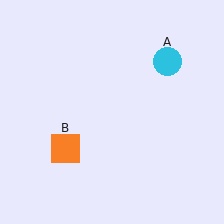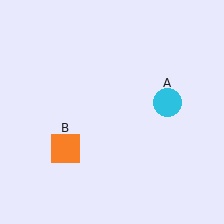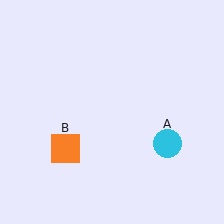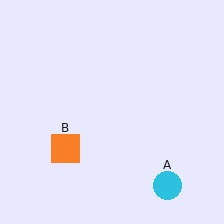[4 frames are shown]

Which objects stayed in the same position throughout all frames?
Orange square (object B) remained stationary.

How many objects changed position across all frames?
1 object changed position: cyan circle (object A).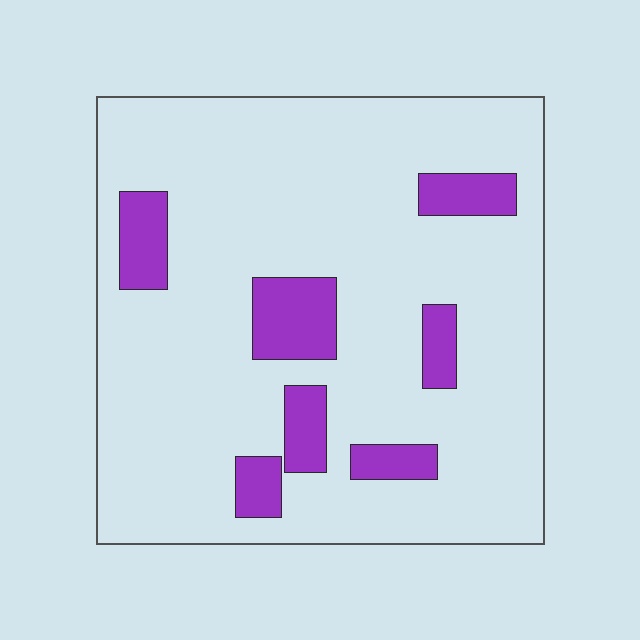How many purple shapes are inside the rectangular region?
7.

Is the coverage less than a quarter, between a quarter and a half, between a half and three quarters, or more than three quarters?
Less than a quarter.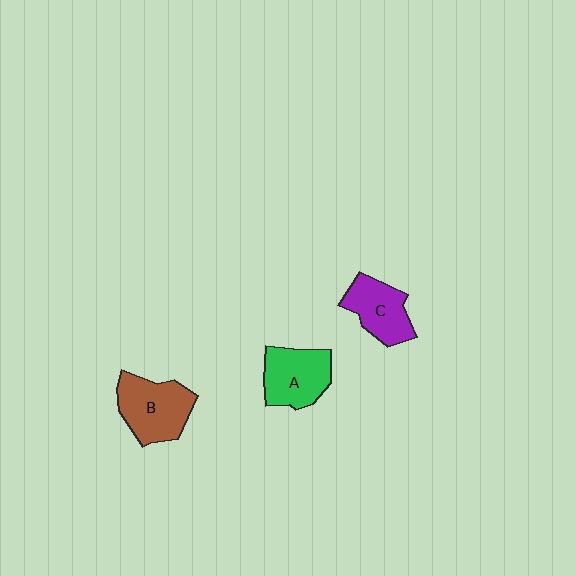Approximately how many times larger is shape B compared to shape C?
Approximately 1.2 times.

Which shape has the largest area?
Shape B (brown).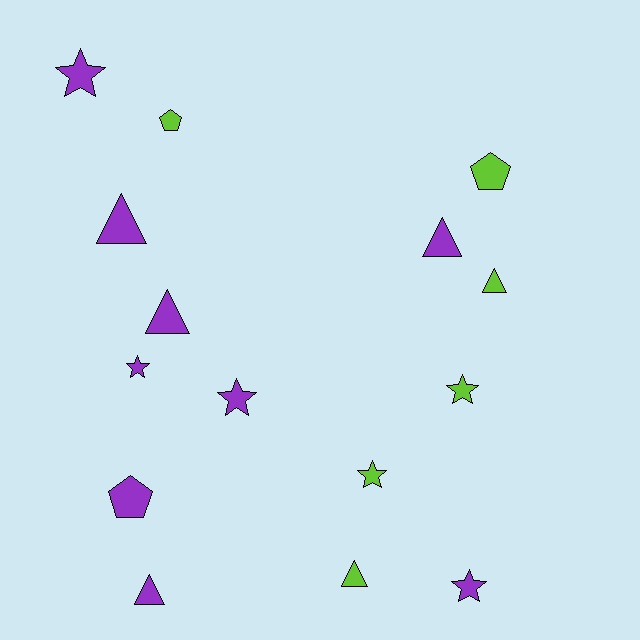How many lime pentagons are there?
There are 2 lime pentagons.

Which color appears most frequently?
Purple, with 9 objects.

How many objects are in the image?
There are 15 objects.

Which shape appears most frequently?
Star, with 6 objects.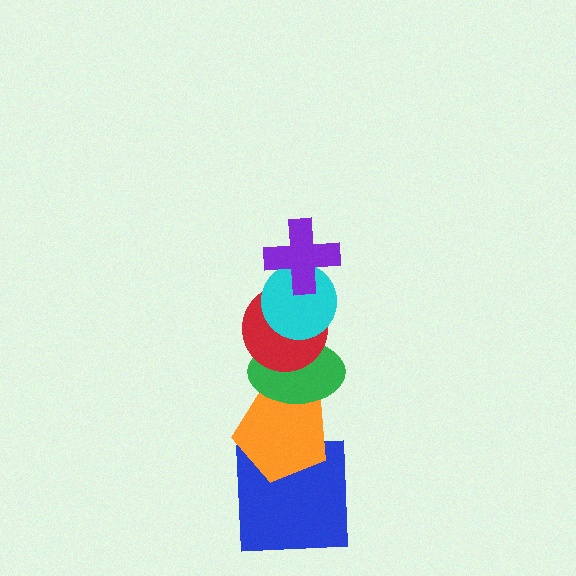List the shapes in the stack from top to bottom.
From top to bottom: the purple cross, the cyan circle, the red circle, the green ellipse, the orange pentagon, the blue square.